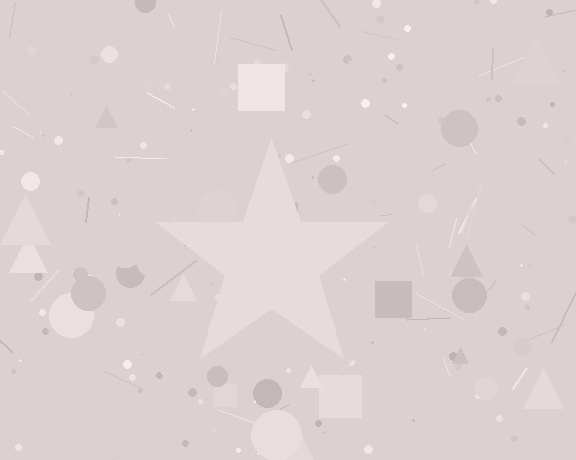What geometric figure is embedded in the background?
A star is embedded in the background.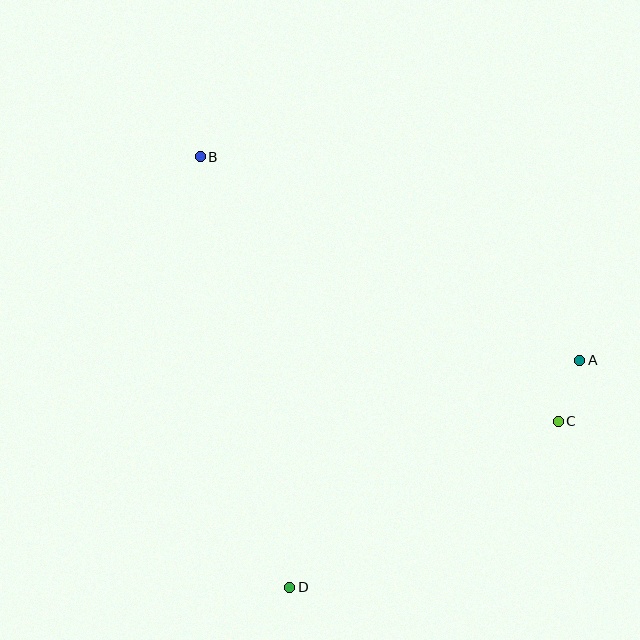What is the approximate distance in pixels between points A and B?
The distance between A and B is approximately 431 pixels.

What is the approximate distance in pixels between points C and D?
The distance between C and D is approximately 316 pixels.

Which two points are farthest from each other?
Points B and C are farthest from each other.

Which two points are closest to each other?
Points A and C are closest to each other.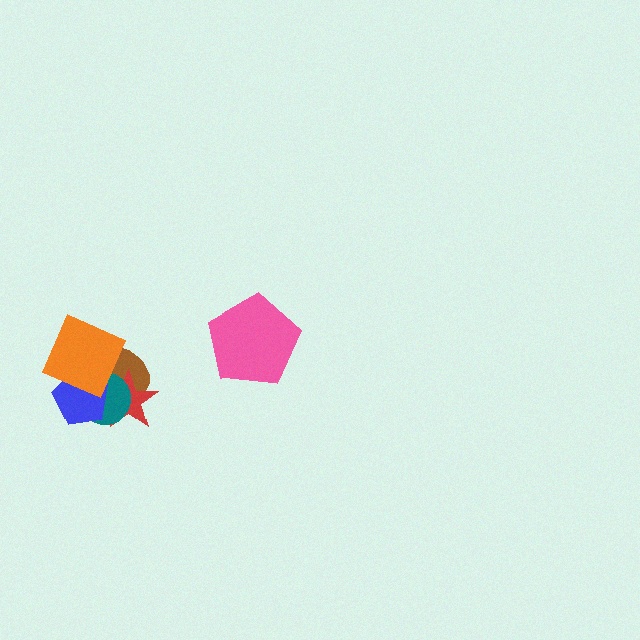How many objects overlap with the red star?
3 objects overlap with the red star.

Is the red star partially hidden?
Yes, it is partially covered by another shape.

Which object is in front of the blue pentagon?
The orange square is in front of the blue pentagon.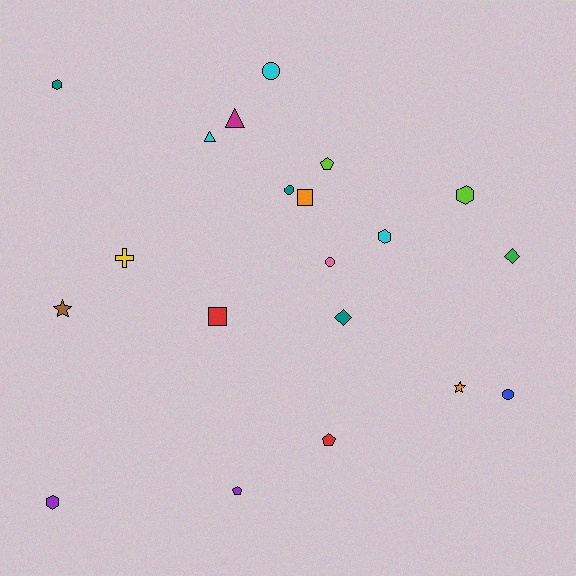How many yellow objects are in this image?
There is 1 yellow object.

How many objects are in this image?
There are 20 objects.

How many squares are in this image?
There are 2 squares.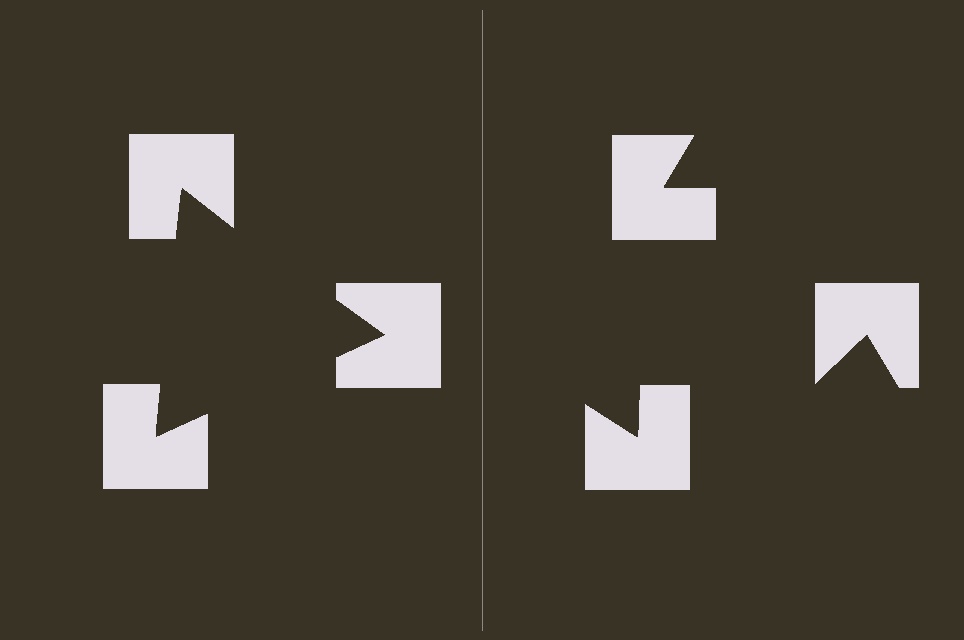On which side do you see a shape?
An illusory triangle appears on the left side. On the right side the wedge cuts are rotated, so no coherent shape forms.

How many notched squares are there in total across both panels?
6 — 3 on each side.